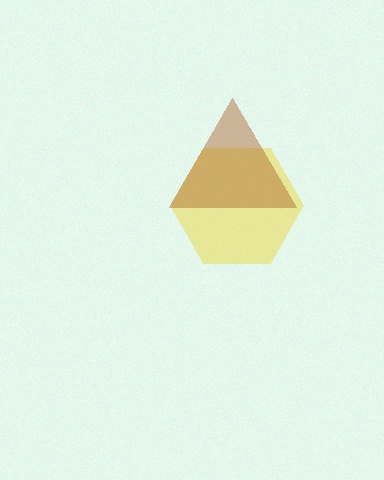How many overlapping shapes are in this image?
There are 2 overlapping shapes in the image.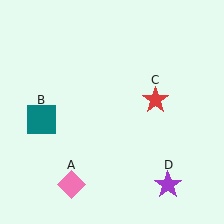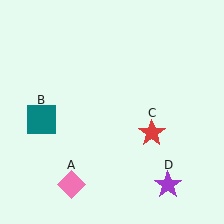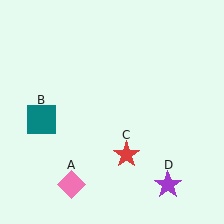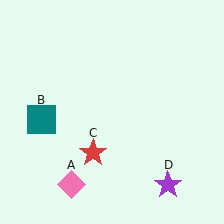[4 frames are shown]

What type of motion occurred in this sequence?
The red star (object C) rotated clockwise around the center of the scene.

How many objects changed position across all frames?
1 object changed position: red star (object C).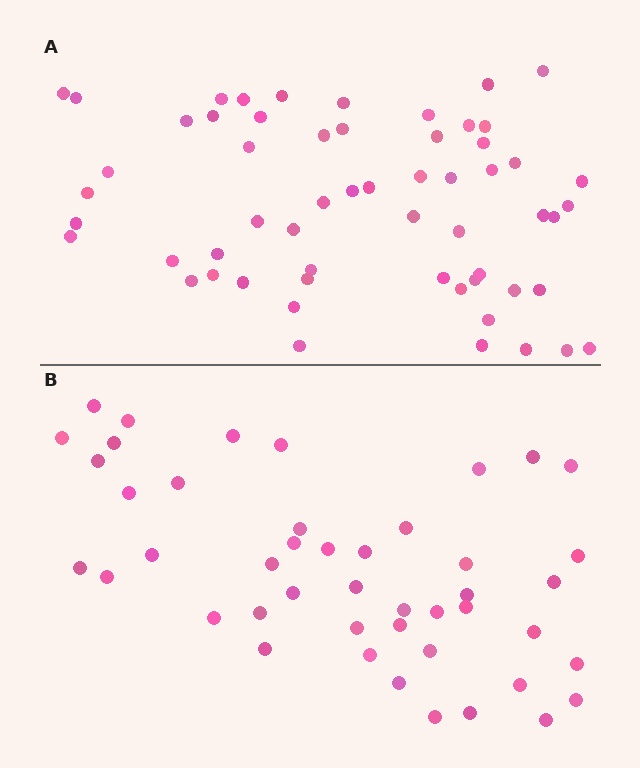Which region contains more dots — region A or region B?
Region A (the top region) has more dots.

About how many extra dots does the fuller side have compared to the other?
Region A has approximately 15 more dots than region B.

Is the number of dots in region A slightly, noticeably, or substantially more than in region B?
Region A has noticeably more, but not dramatically so. The ratio is roughly 1.3 to 1.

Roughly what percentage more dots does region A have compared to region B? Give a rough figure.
About 30% more.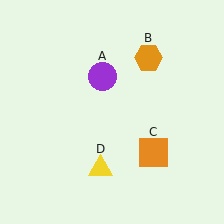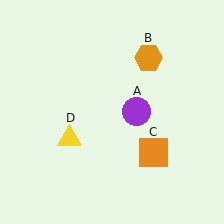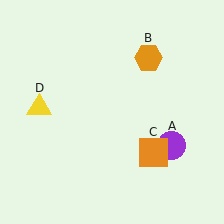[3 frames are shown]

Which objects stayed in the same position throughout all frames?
Orange hexagon (object B) and orange square (object C) remained stationary.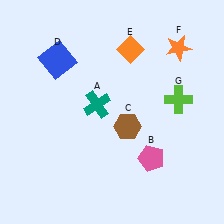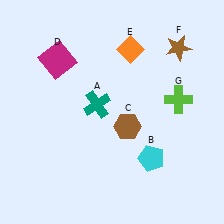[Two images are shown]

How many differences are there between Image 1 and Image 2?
There are 3 differences between the two images.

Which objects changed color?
B changed from pink to cyan. D changed from blue to magenta. F changed from orange to brown.